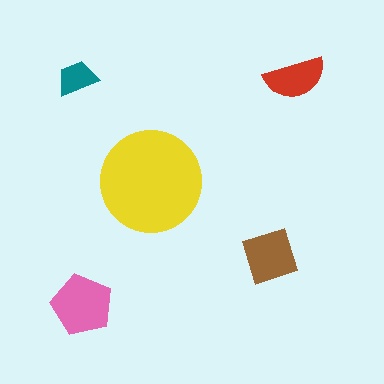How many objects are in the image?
There are 5 objects in the image.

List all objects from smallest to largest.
The teal trapezoid, the red semicircle, the brown diamond, the pink pentagon, the yellow circle.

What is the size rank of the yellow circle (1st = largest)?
1st.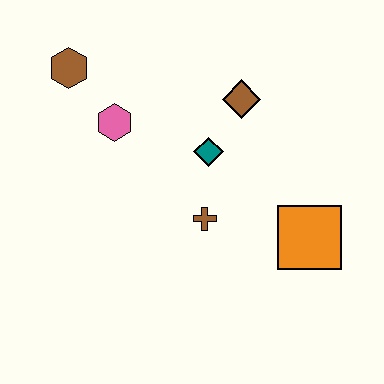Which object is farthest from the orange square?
The brown hexagon is farthest from the orange square.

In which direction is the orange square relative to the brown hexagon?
The orange square is to the right of the brown hexagon.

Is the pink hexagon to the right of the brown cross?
No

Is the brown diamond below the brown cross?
No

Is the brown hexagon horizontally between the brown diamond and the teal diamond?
No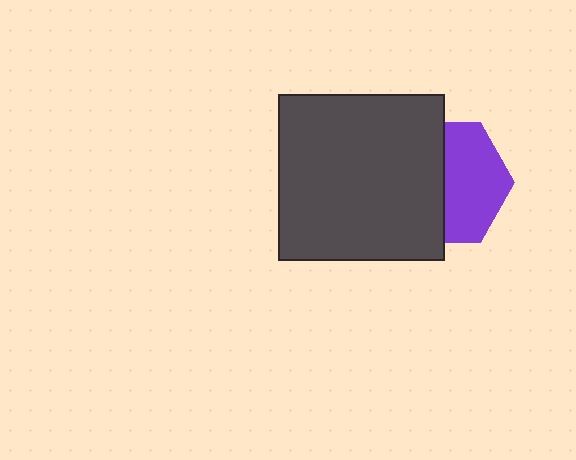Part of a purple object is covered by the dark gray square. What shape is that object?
It is a hexagon.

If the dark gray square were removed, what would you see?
You would see the complete purple hexagon.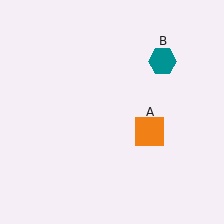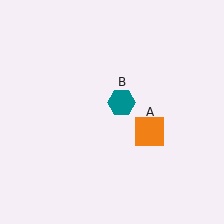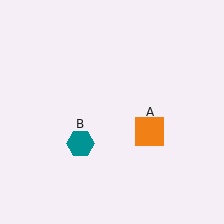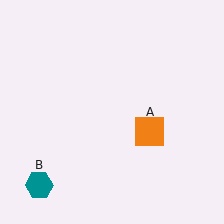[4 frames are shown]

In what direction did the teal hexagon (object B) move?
The teal hexagon (object B) moved down and to the left.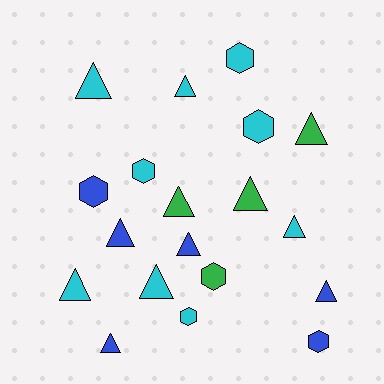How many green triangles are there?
There are 3 green triangles.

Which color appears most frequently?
Cyan, with 9 objects.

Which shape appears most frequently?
Triangle, with 12 objects.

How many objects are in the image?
There are 19 objects.